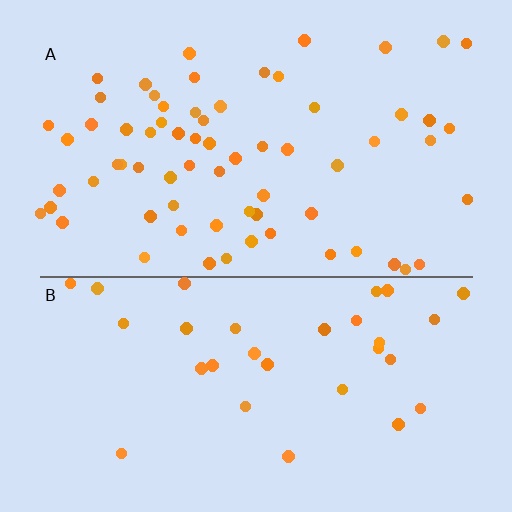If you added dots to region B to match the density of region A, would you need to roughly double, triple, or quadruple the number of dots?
Approximately double.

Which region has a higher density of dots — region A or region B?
A (the top).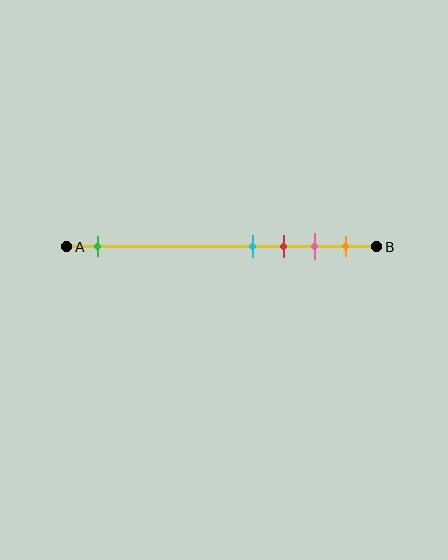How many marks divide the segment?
There are 5 marks dividing the segment.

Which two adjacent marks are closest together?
The cyan and red marks are the closest adjacent pair.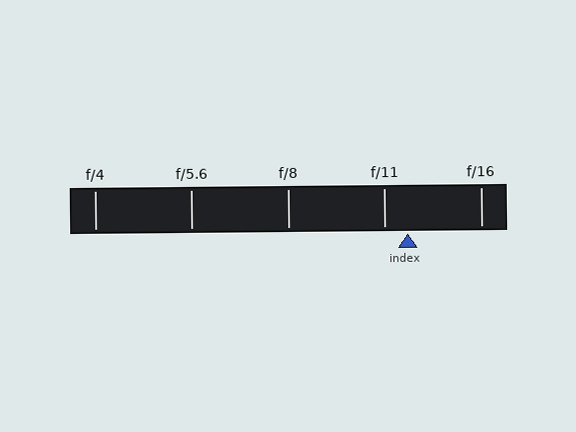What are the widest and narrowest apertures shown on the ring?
The widest aperture shown is f/4 and the narrowest is f/16.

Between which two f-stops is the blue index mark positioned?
The index mark is between f/11 and f/16.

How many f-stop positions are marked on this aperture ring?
There are 5 f-stop positions marked.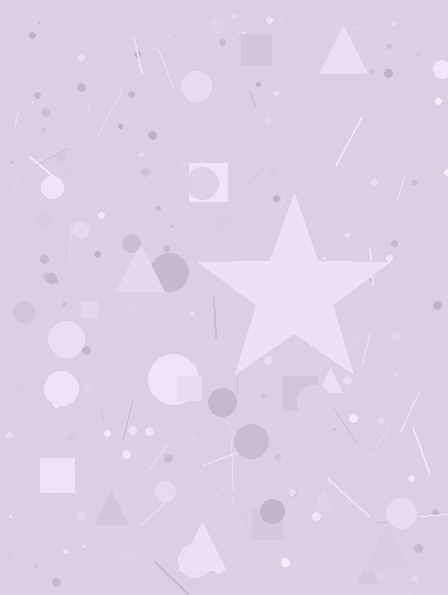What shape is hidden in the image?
A star is hidden in the image.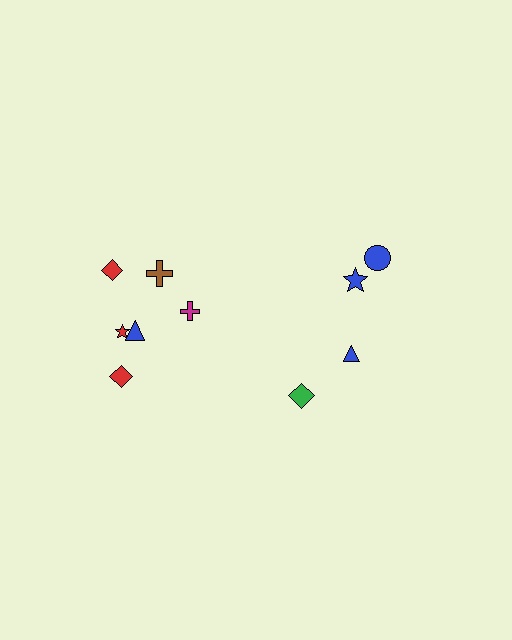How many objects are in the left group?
There are 6 objects.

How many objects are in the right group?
There are 4 objects.